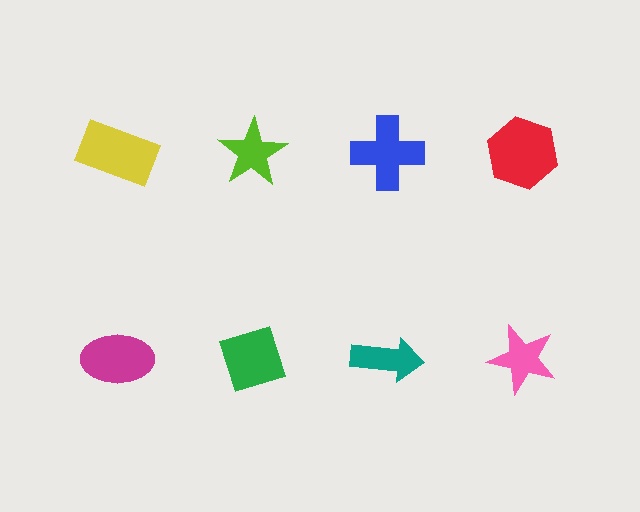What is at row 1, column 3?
A blue cross.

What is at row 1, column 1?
A yellow rectangle.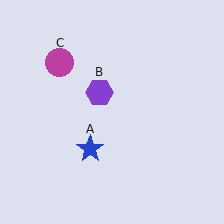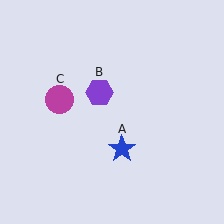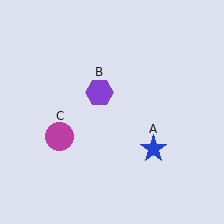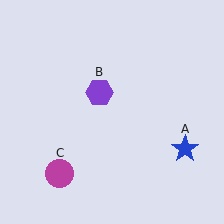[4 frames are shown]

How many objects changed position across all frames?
2 objects changed position: blue star (object A), magenta circle (object C).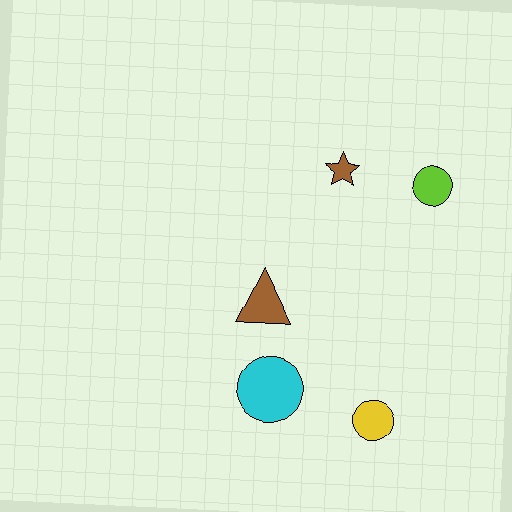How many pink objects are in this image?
There are no pink objects.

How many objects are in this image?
There are 5 objects.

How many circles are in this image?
There are 3 circles.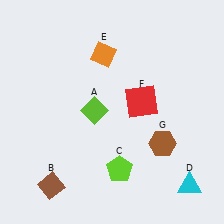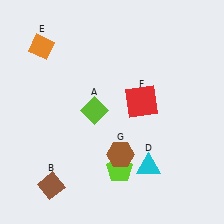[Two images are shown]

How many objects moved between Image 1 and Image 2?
3 objects moved between the two images.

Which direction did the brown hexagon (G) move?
The brown hexagon (G) moved left.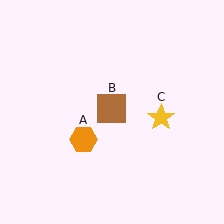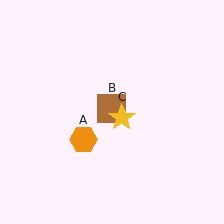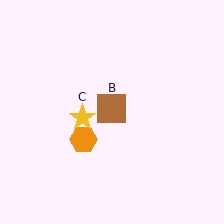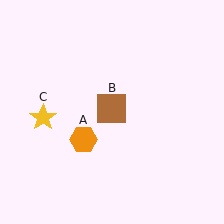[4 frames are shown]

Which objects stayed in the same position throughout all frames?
Orange hexagon (object A) and brown square (object B) remained stationary.